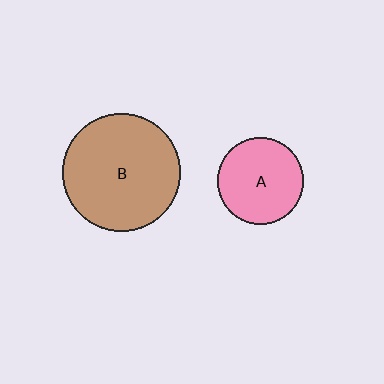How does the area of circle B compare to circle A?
Approximately 1.9 times.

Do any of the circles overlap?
No, none of the circles overlap.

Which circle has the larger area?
Circle B (brown).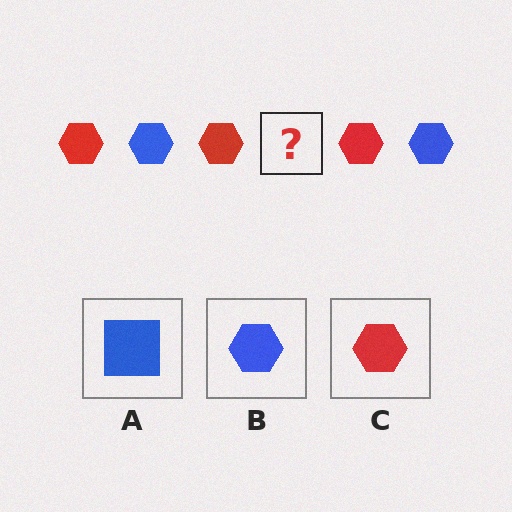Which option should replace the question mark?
Option B.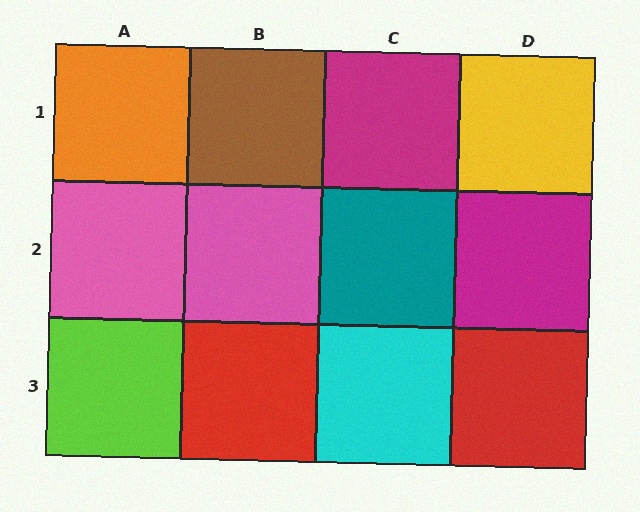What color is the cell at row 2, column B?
Pink.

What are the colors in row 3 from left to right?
Lime, red, cyan, red.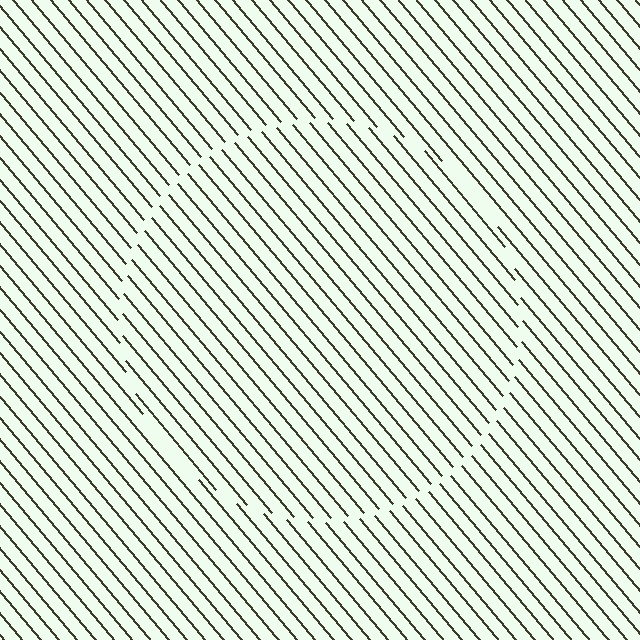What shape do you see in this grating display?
An illusory circle. The interior of the shape contains the same grating, shifted by half a period — the contour is defined by the phase discontinuity where line-ends from the inner and outer gratings abut.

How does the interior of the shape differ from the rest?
The interior of the shape contains the same grating, shifted by half a period — the contour is defined by the phase discontinuity where line-ends from the inner and outer gratings abut.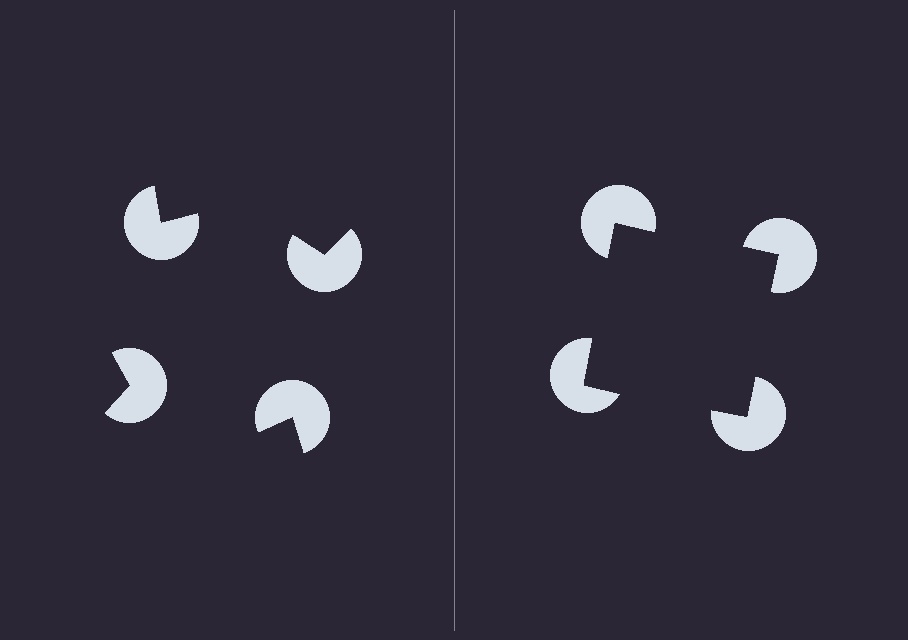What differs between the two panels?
The pac-man discs are positioned identically on both sides; only the wedge orientations differ. On the right they align to a square; on the left they are misaligned.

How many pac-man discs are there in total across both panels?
8 — 4 on each side.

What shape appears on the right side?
An illusory square.